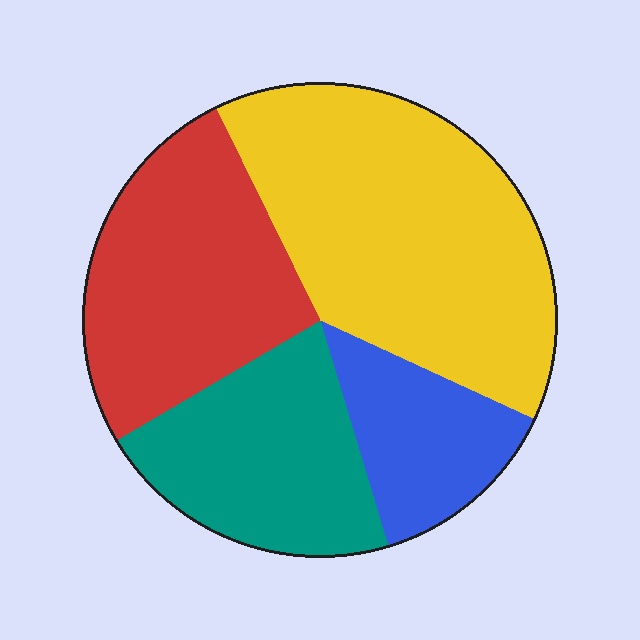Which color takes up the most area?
Yellow, at roughly 40%.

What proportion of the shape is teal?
Teal covers about 20% of the shape.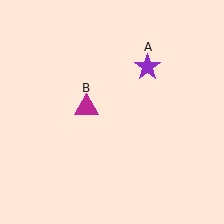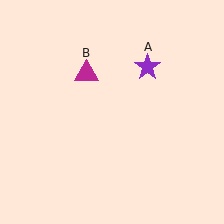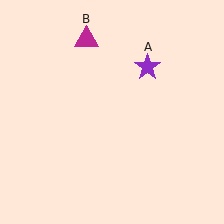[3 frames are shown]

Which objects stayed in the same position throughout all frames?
Purple star (object A) remained stationary.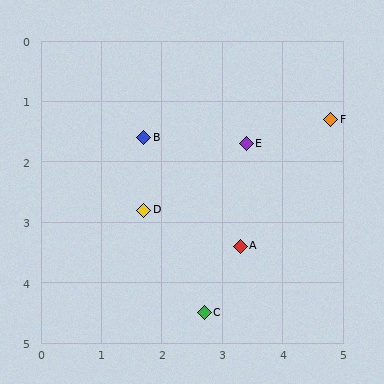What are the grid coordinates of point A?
Point A is at approximately (3.3, 3.4).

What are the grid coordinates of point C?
Point C is at approximately (2.7, 4.5).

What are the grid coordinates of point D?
Point D is at approximately (1.7, 2.8).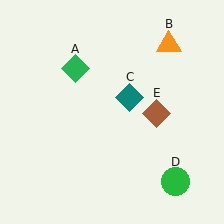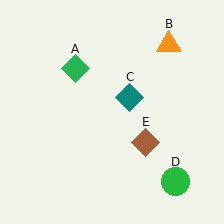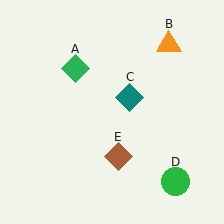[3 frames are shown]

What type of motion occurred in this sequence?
The brown diamond (object E) rotated clockwise around the center of the scene.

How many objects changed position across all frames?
1 object changed position: brown diamond (object E).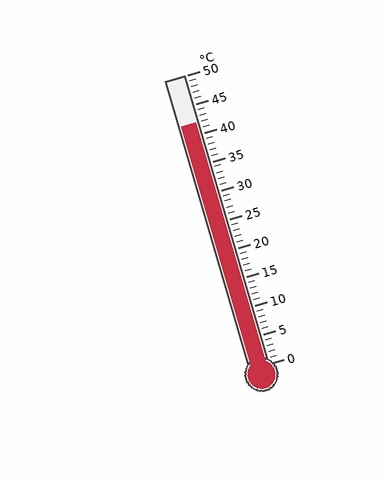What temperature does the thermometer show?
The thermometer shows approximately 42°C.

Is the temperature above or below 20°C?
The temperature is above 20°C.